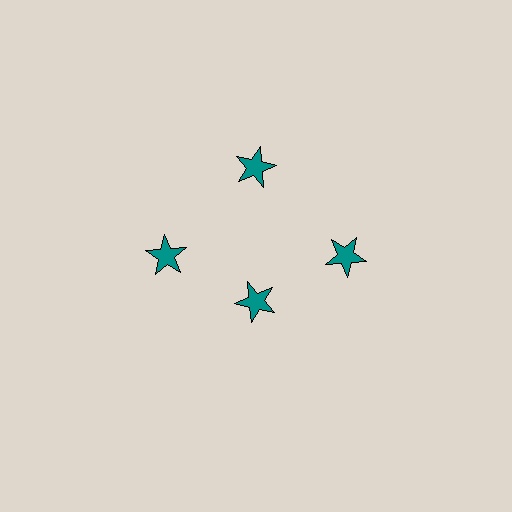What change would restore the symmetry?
The symmetry would be restored by moving it outward, back onto the ring so that all 4 stars sit at equal angles and equal distance from the center.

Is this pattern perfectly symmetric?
No. The 4 teal stars are arranged in a ring, but one element near the 6 o'clock position is pulled inward toward the center, breaking the 4-fold rotational symmetry.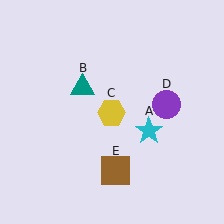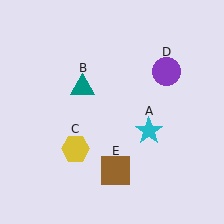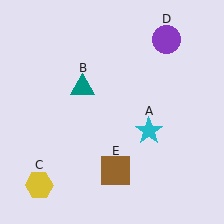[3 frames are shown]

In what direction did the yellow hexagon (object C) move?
The yellow hexagon (object C) moved down and to the left.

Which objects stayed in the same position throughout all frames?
Cyan star (object A) and teal triangle (object B) and brown square (object E) remained stationary.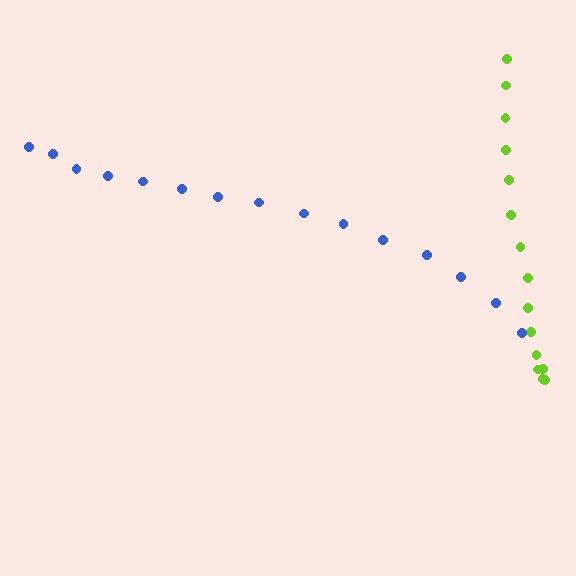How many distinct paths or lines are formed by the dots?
There are 2 distinct paths.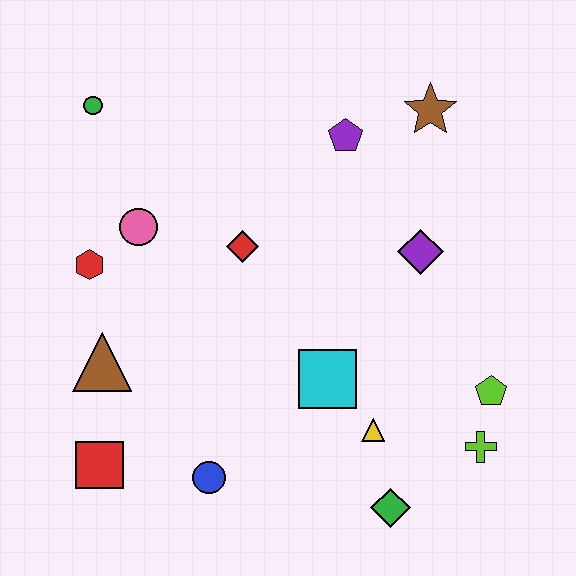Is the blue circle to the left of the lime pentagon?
Yes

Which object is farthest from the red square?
The brown star is farthest from the red square.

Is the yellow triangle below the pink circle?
Yes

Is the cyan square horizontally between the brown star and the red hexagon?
Yes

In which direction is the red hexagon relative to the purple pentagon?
The red hexagon is to the left of the purple pentagon.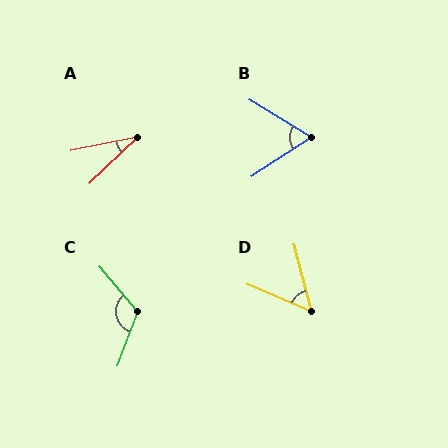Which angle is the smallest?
A, at approximately 32 degrees.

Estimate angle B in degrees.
Approximately 64 degrees.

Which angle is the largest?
C, at approximately 119 degrees.